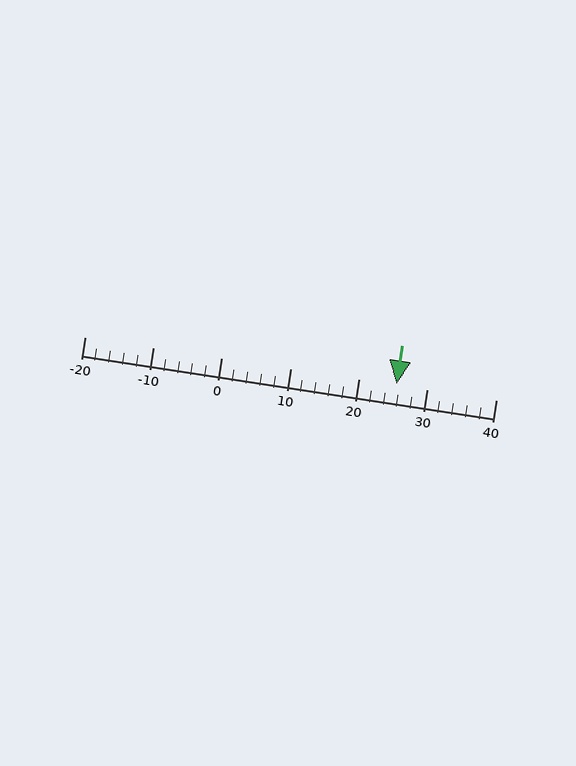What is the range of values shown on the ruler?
The ruler shows values from -20 to 40.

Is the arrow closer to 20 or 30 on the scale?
The arrow is closer to 30.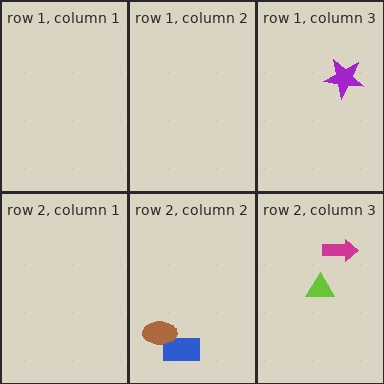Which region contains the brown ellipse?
The row 2, column 2 region.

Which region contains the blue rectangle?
The row 2, column 2 region.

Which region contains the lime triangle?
The row 2, column 3 region.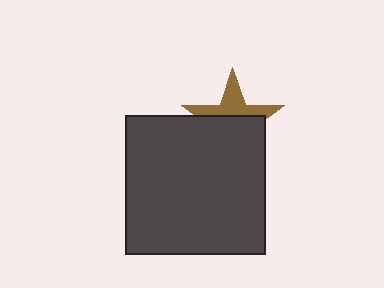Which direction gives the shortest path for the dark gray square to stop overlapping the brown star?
Moving down gives the shortest separation.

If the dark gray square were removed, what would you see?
You would see the complete brown star.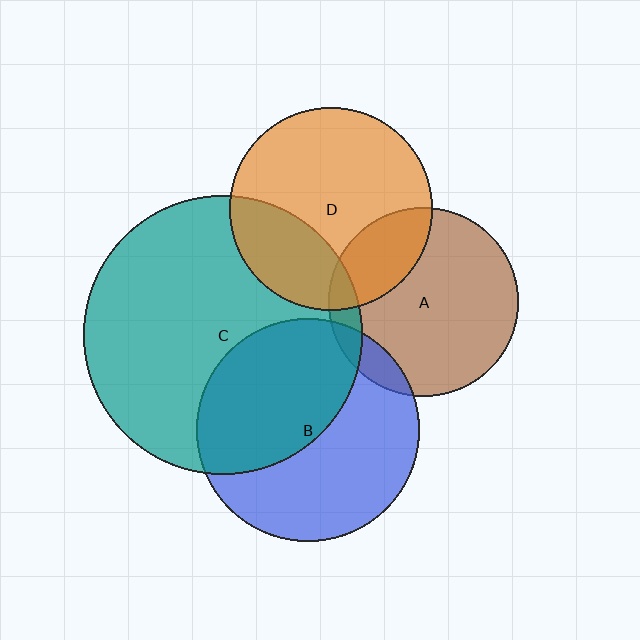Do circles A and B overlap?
Yes.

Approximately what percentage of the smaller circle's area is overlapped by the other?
Approximately 10%.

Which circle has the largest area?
Circle C (teal).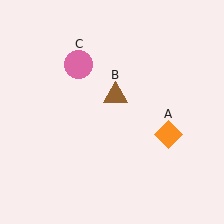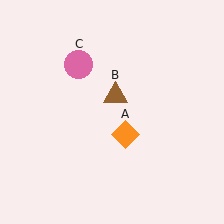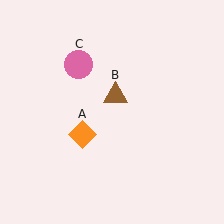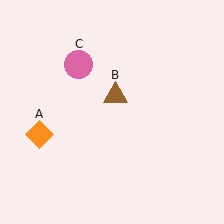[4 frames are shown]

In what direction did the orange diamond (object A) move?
The orange diamond (object A) moved left.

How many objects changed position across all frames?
1 object changed position: orange diamond (object A).